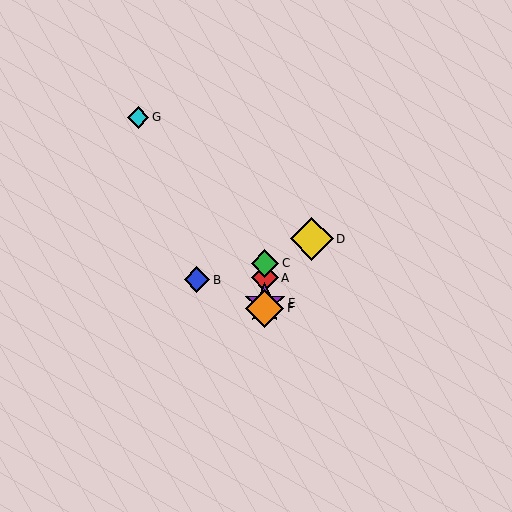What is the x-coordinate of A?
Object A is at x≈265.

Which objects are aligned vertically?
Objects A, C, E, F are aligned vertically.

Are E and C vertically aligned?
Yes, both are at x≈265.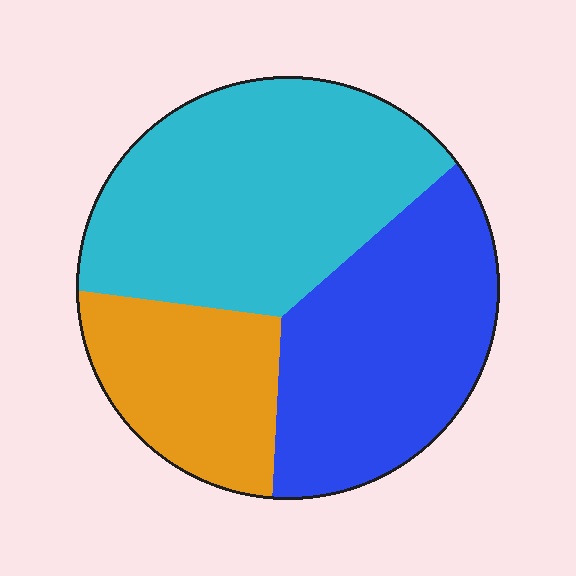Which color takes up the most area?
Cyan, at roughly 45%.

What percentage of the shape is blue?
Blue takes up about one third (1/3) of the shape.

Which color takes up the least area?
Orange, at roughly 20%.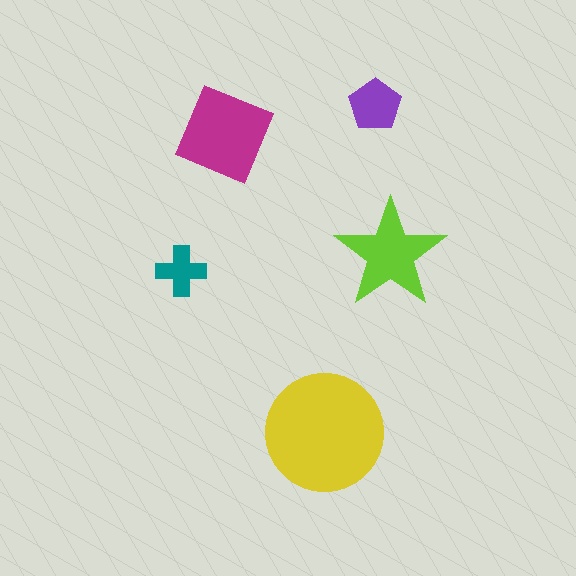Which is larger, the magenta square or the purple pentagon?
The magenta square.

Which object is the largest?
The yellow circle.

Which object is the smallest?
The teal cross.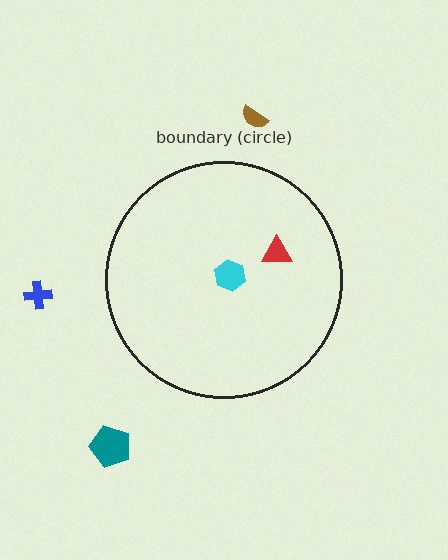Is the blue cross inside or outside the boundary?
Outside.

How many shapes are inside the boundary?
2 inside, 3 outside.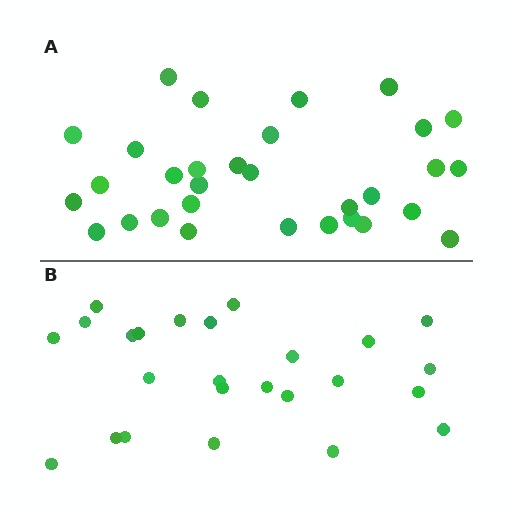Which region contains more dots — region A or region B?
Region A (the top region) has more dots.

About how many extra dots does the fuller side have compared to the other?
Region A has about 6 more dots than region B.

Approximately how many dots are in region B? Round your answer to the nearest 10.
About 20 dots. (The exact count is 25, which rounds to 20.)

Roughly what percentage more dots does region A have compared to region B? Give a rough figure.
About 25% more.